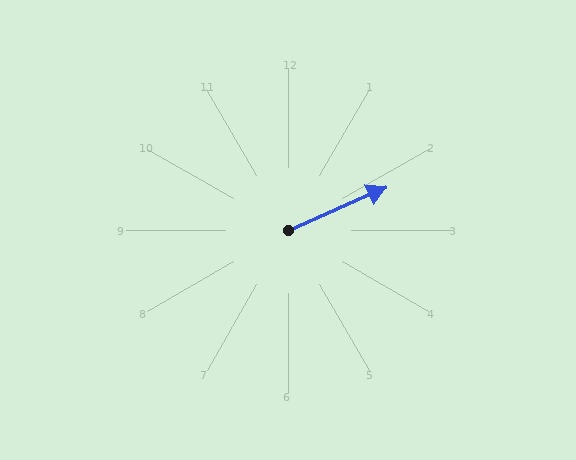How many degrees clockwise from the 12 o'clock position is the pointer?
Approximately 66 degrees.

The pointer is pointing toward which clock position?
Roughly 2 o'clock.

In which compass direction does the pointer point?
Northeast.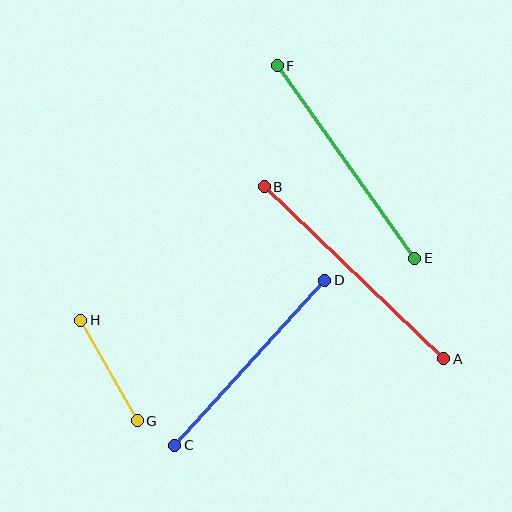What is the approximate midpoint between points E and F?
The midpoint is at approximately (346, 162) pixels.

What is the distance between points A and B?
The distance is approximately 248 pixels.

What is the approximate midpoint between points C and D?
The midpoint is at approximately (250, 363) pixels.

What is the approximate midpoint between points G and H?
The midpoint is at approximately (109, 370) pixels.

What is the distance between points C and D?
The distance is approximately 223 pixels.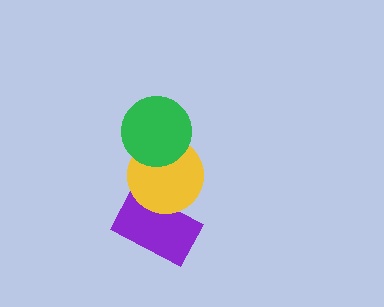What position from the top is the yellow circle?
The yellow circle is 2nd from the top.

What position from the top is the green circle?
The green circle is 1st from the top.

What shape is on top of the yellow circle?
The green circle is on top of the yellow circle.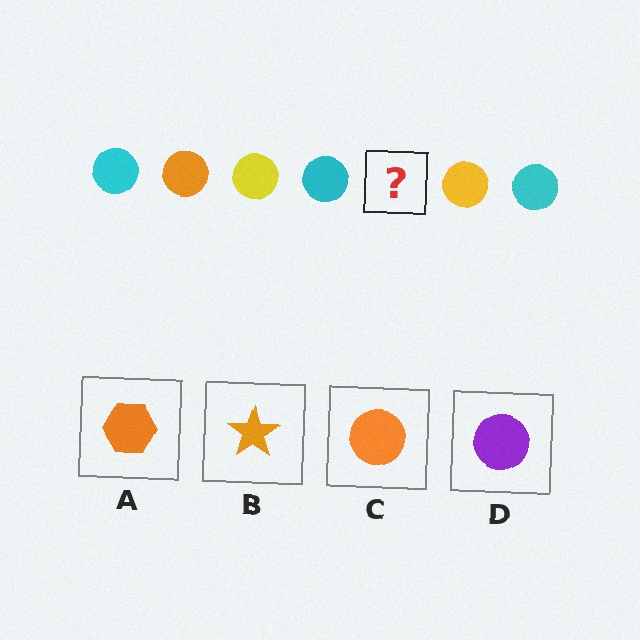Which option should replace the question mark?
Option C.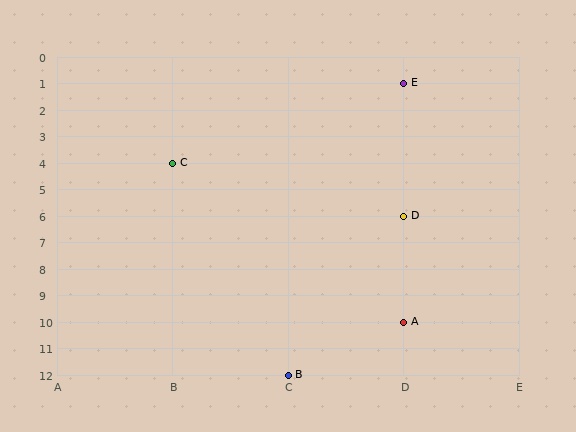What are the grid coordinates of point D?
Point D is at grid coordinates (D, 6).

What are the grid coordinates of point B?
Point B is at grid coordinates (C, 12).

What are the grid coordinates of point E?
Point E is at grid coordinates (D, 1).